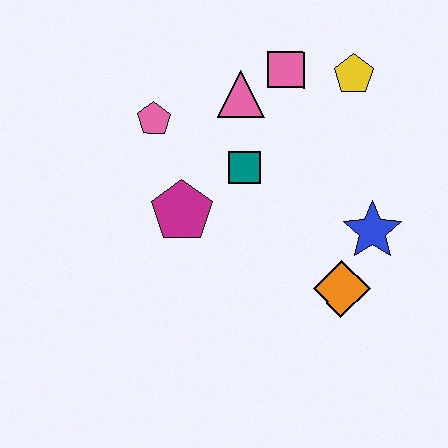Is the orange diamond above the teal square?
No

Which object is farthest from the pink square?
The orange diamond is farthest from the pink square.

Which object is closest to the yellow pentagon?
The pink square is closest to the yellow pentagon.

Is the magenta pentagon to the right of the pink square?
No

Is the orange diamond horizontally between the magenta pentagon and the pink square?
No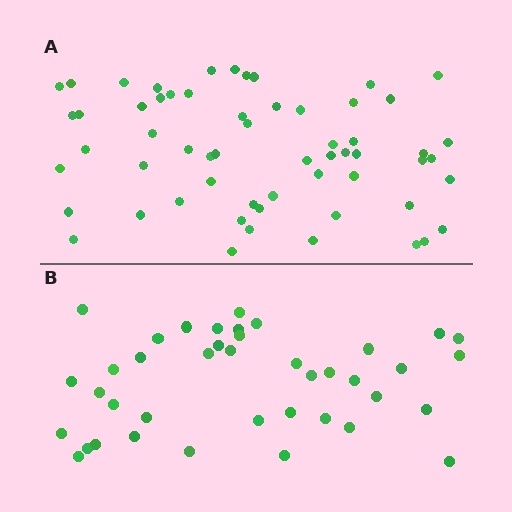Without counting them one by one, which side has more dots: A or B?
Region A (the top region) has more dots.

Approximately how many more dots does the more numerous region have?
Region A has approximately 20 more dots than region B.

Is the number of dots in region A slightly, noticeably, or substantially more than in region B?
Region A has substantially more. The ratio is roughly 1.5 to 1.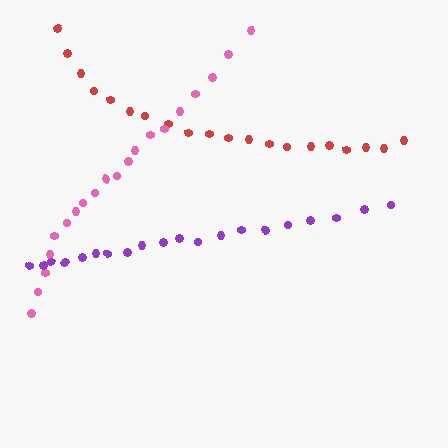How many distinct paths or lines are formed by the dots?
There are 3 distinct paths.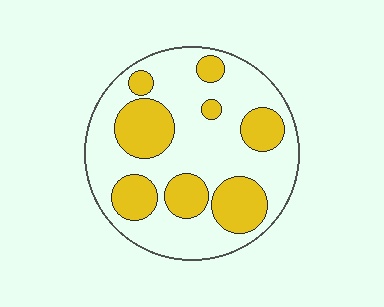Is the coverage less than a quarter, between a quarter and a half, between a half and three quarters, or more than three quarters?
Between a quarter and a half.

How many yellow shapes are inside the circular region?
8.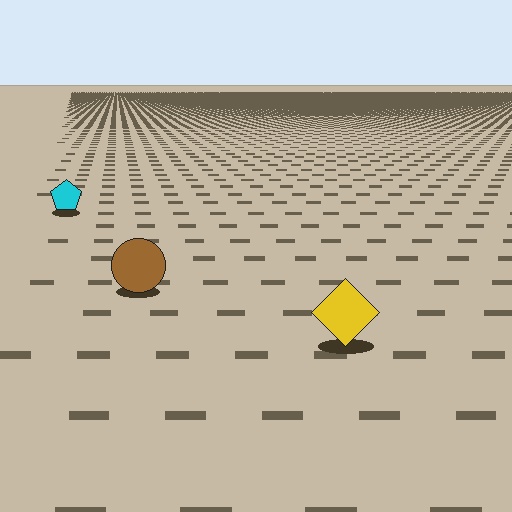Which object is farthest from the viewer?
The cyan pentagon is farthest from the viewer. It appears smaller and the ground texture around it is denser.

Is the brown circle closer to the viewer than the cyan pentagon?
Yes. The brown circle is closer — you can tell from the texture gradient: the ground texture is coarser near it.